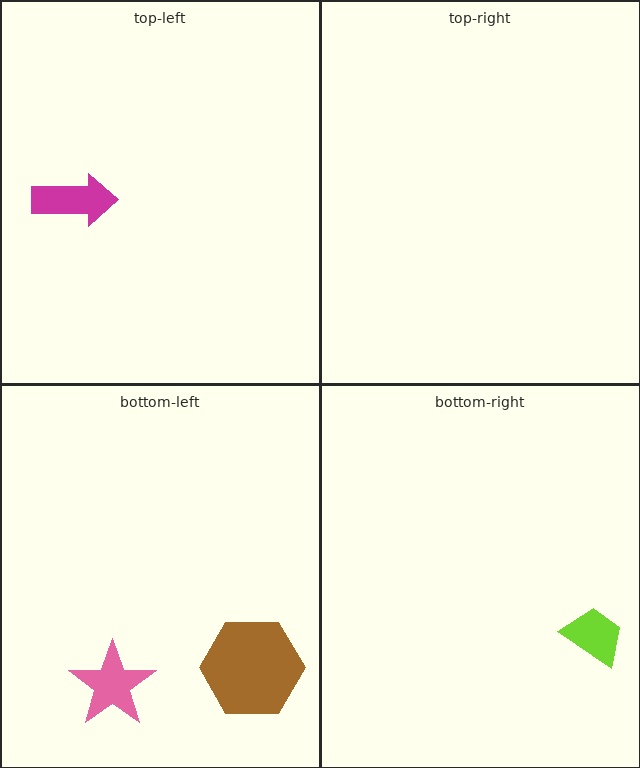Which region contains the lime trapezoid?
The bottom-right region.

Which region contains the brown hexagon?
The bottom-left region.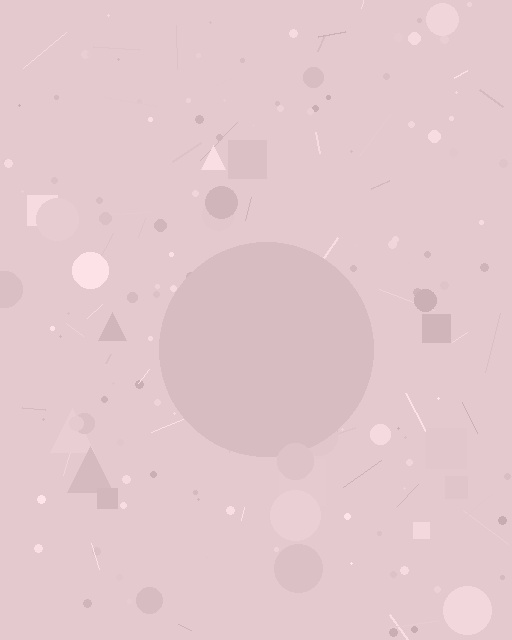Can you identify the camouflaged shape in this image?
The camouflaged shape is a circle.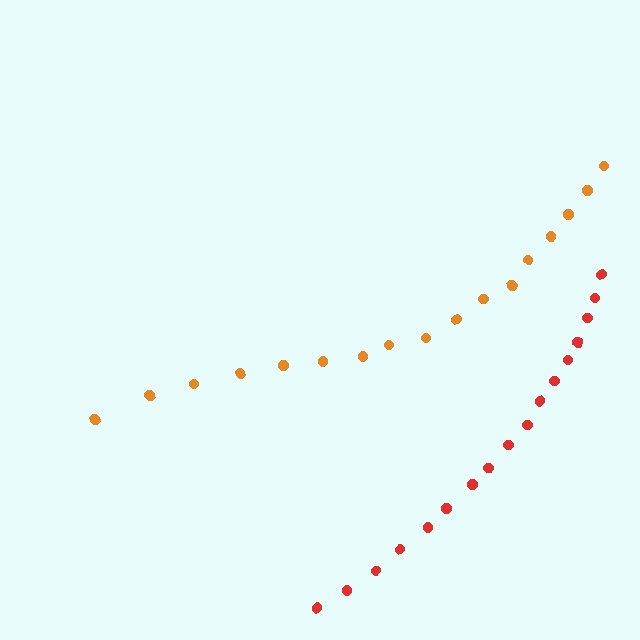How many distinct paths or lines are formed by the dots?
There are 2 distinct paths.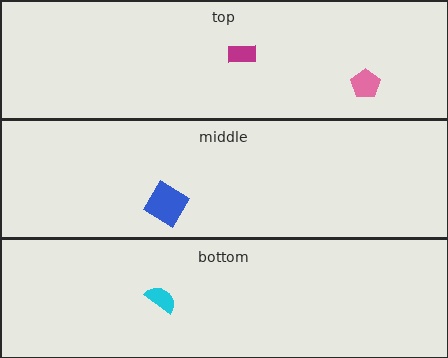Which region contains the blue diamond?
The middle region.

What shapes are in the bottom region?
The cyan semicircle.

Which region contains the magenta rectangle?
The top region.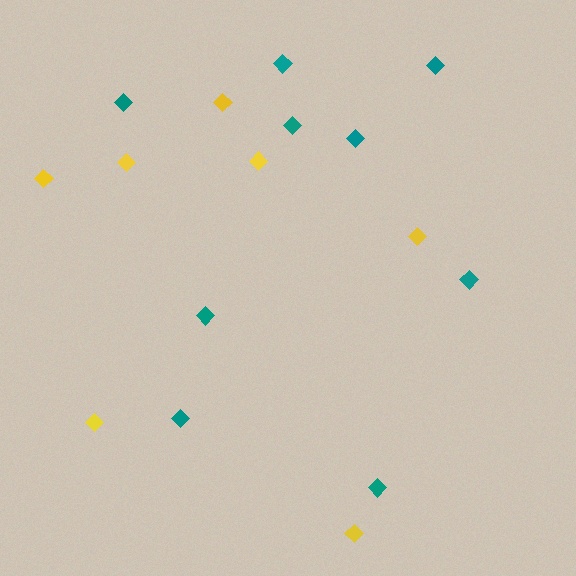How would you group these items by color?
There are 2 groups: one group of teal diamonds (9) and one group of yellow diamonds (7).